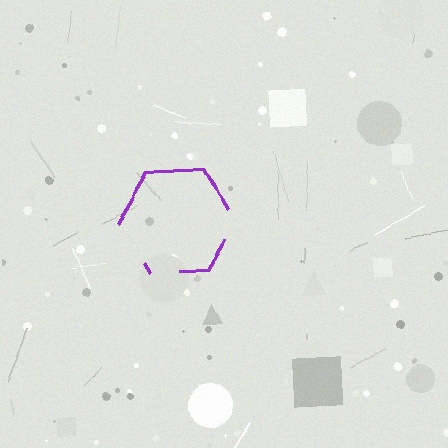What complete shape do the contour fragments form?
The contour fragments form a hexagon.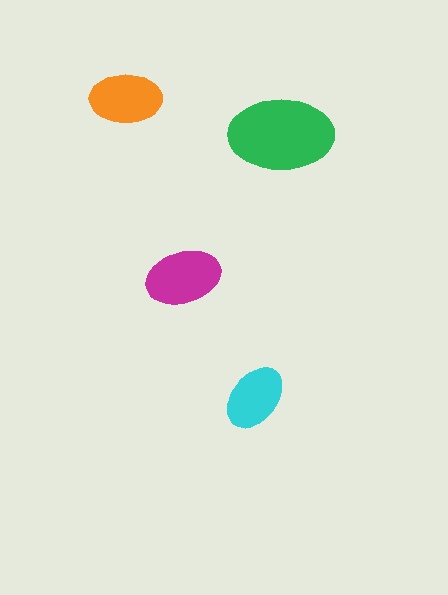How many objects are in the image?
There are 4 objects in the image.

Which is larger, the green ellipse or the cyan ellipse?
The green one.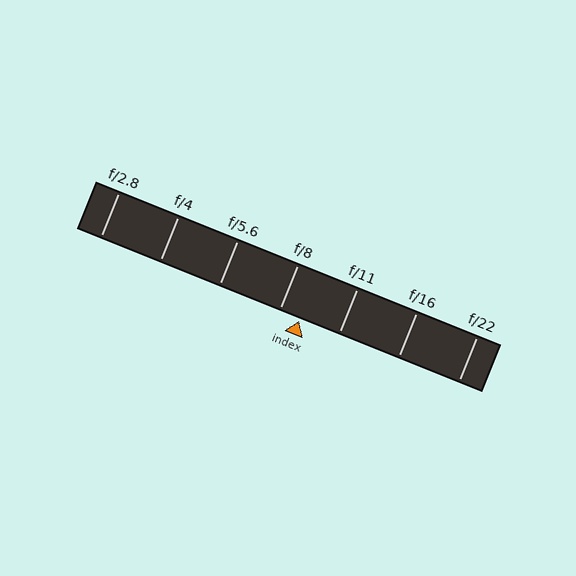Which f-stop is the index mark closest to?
The index mark is closest to f/8.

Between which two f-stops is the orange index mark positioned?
The index mark is between f/8 and f/11.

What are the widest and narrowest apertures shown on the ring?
The widest aperture shown is f/2.8 and the narrowest is f/22.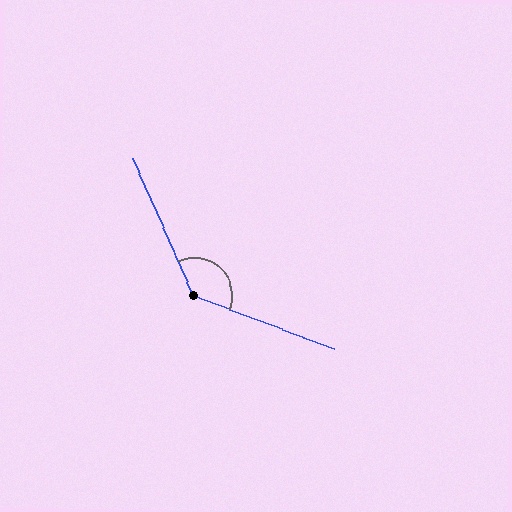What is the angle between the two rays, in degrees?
Approximately 134 degrees.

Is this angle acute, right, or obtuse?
It is obtuse.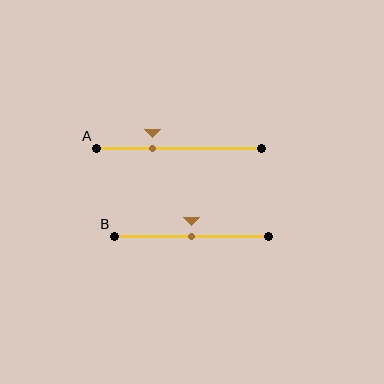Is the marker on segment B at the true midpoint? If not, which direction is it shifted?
Yes, the marker on segment B is at the true midpoint.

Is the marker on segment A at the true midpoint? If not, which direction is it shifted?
No, the marker on segment A is shifted to the left by about 16% of the segment length.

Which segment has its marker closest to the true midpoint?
Segment B has its marker closest to the true midpoint.